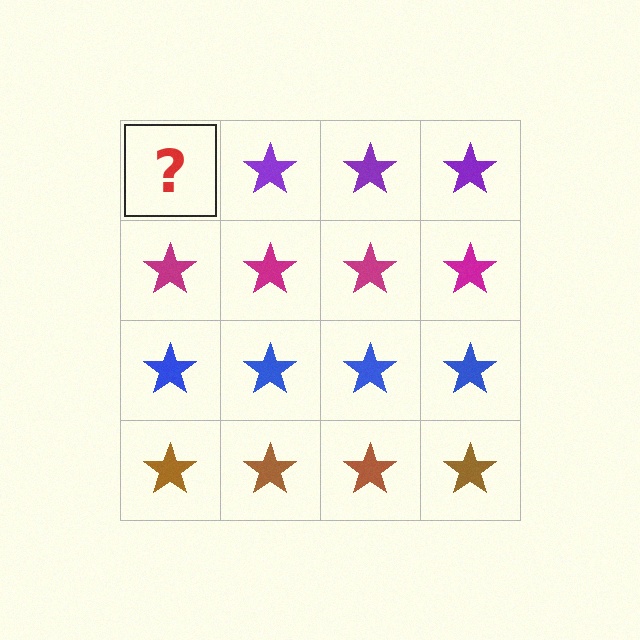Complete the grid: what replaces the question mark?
The question mark should be replaced with a purple star.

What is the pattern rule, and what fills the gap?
The rule is that each row has a consistent color. The gap should be filled with a purple star.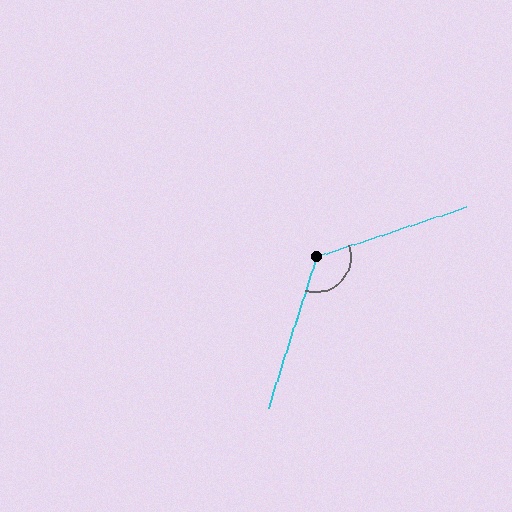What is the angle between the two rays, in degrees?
Approximately 126 degrees.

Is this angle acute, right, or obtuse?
It is obtuse.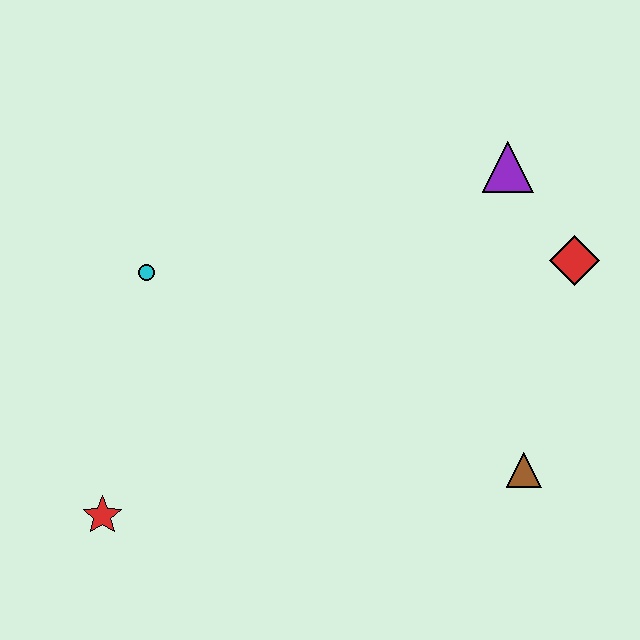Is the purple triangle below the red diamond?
No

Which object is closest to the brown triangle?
The red diamond is closest to the brown triangle.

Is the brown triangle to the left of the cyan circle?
No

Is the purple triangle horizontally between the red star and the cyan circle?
No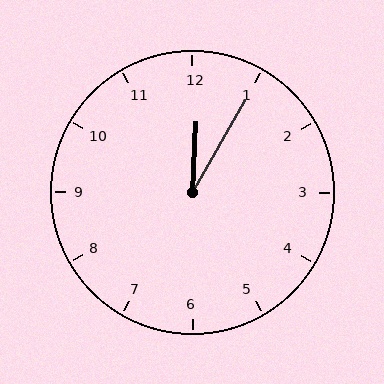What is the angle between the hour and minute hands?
Approximately 28 degrees.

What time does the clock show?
12:05.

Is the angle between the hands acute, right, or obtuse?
It is acute.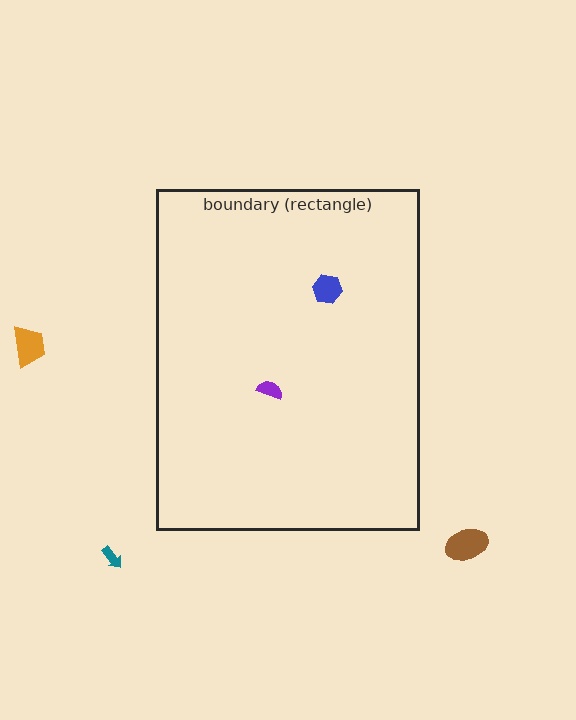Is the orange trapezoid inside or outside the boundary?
Outside.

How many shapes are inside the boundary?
2 inside, 3 outside.